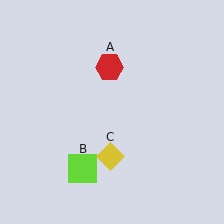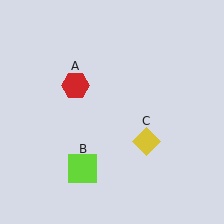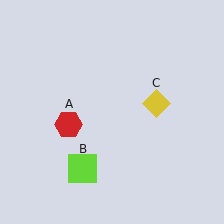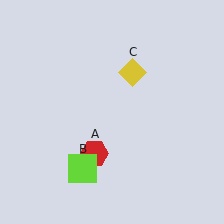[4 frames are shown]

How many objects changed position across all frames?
2 objects changed position: red hexagon (object A), yellow diamond (object C).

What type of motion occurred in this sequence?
The red hexagon (object A), yellow diamond (object C) rotated counterclockwise around the center of the scene.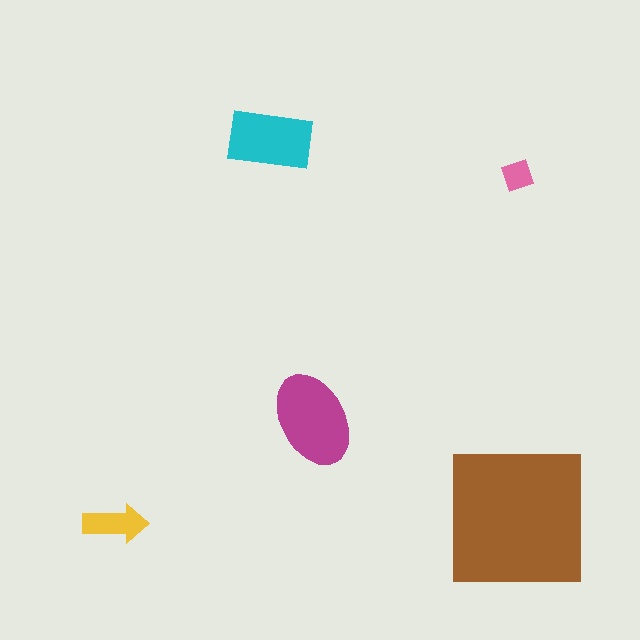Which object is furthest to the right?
The pink diamond is rightmost.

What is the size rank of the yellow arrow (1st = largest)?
4th.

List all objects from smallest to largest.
The pink diamond, the yellow arrow, the cyan rectangle, the magenta ellipse, the brown square.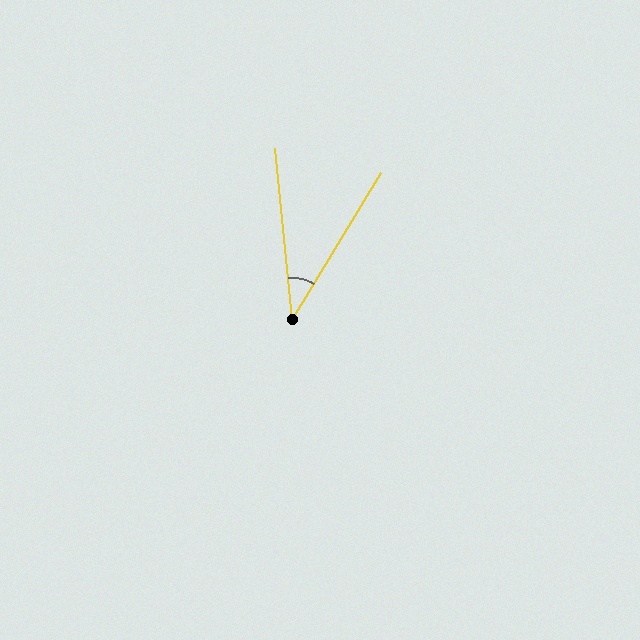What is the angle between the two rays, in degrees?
Approximately 37 degrees.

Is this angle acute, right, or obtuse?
It is acute.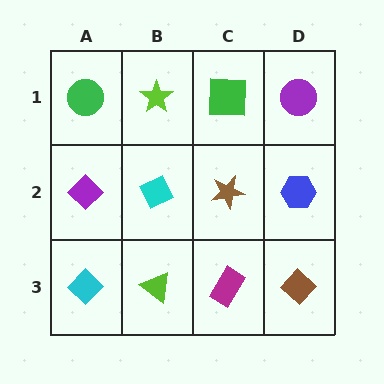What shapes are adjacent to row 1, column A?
A purple diamond (row 2, column A), a lime star (row 1, column B).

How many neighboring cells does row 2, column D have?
3.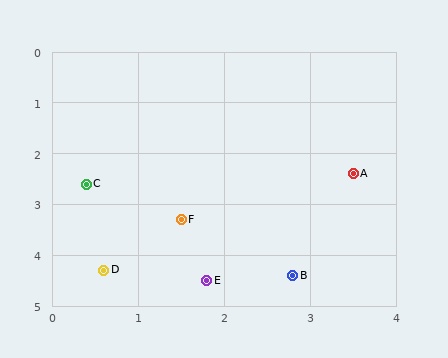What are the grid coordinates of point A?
Point A is at approximately (3.5, 2.4).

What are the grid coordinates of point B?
Point B is at approximately (2.8, 4.4).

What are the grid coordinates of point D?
Point D is at approximately (0.6, 4.3).